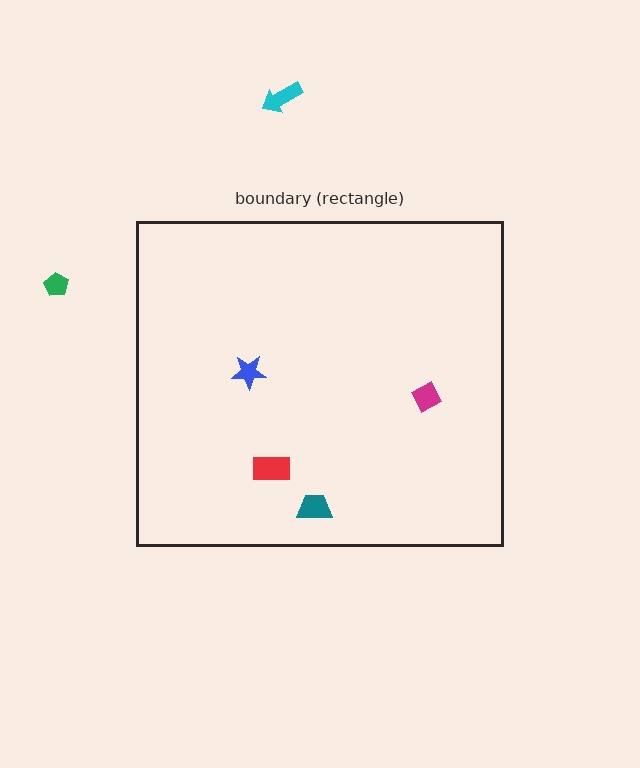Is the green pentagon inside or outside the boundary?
Outside.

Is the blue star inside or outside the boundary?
Inside.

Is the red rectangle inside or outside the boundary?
Inside.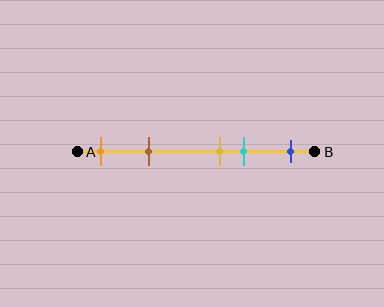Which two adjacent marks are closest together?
The yellow and cyan marks are the closest adjacent pair.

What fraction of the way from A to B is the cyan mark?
The cyan mark is approximately 70% (0.7) of the way from A to B.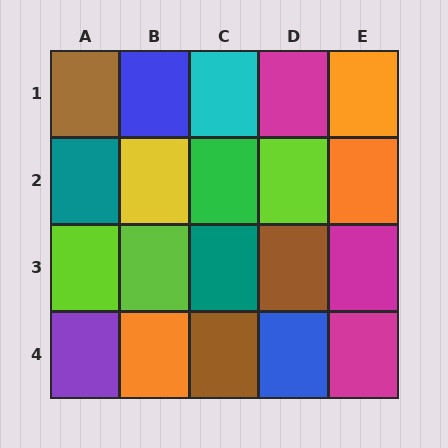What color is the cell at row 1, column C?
Cyan.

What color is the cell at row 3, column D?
Brown.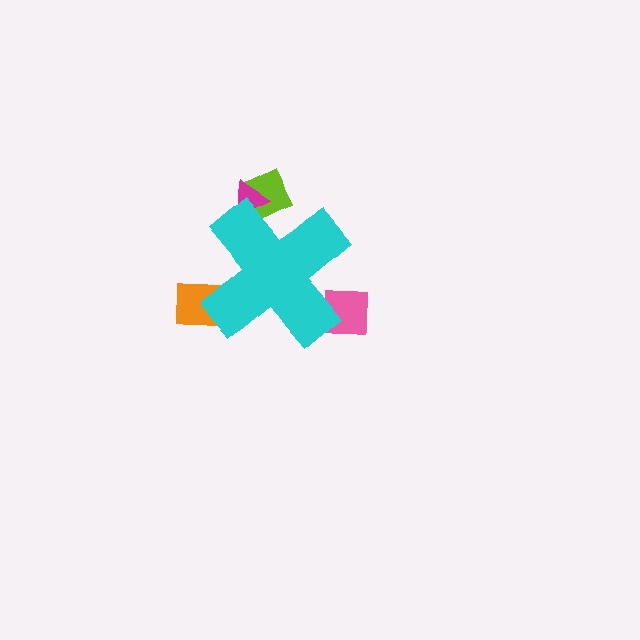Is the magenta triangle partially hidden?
Yes, the magenta triangle is partially hidden behind the cyan cross.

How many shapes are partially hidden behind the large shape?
4 shapes are partially hidden.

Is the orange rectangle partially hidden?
Yes, the orange rectangle is partially hidden behind the cyan cross.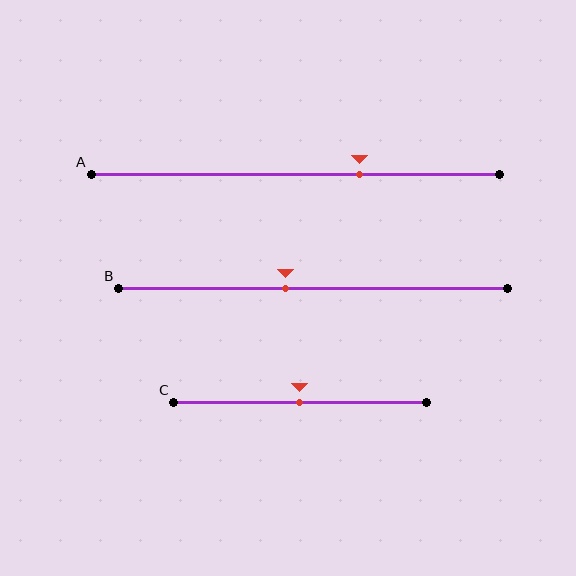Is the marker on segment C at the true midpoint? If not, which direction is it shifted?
Yes, the marker on segment C is at the true midpoint.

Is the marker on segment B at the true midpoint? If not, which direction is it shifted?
No, the marker on segment B is shifted to the left by about 7% of the segment length.